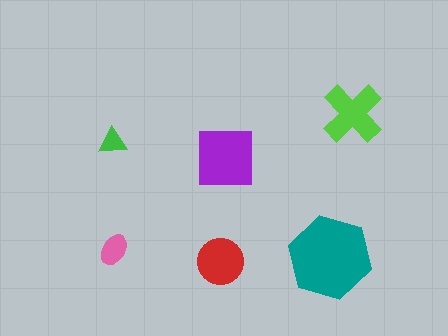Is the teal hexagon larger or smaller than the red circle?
Larger.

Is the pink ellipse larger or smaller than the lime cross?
Smaller.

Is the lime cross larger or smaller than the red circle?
Larger.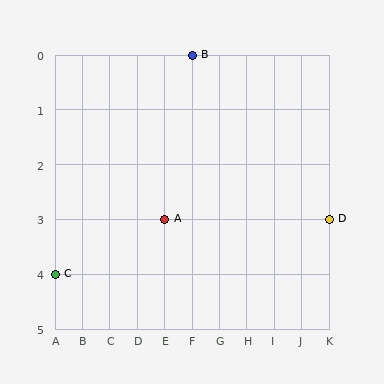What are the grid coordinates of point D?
Point D is at grid coordinates (K, 3).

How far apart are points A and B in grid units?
Points A and B are 1 column and 3 rows apart (about 3.2 grid units diagonally).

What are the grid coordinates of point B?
Point B is at grid coordinates (F, 0).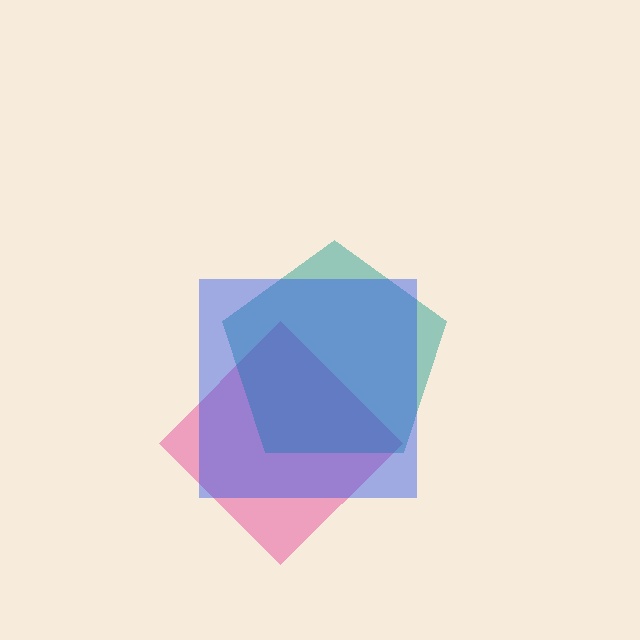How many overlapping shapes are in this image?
There are 3 overlapping shapes in the image.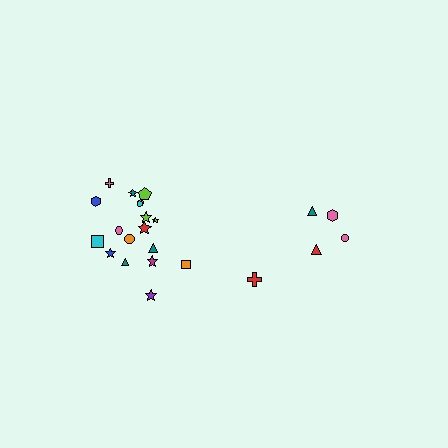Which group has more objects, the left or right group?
The left group.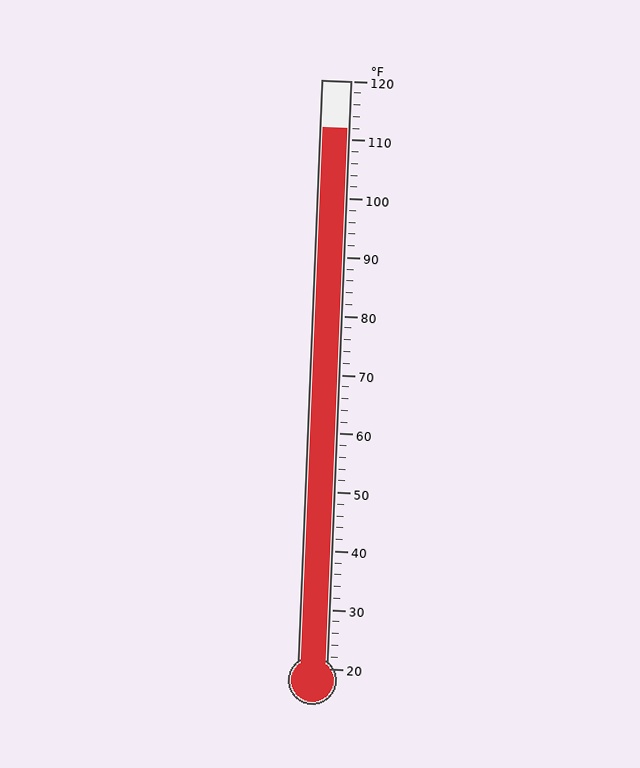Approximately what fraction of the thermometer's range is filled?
The thermometer is filled to approximately 90% of its range.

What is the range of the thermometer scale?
The thermometer scale ranges from 20°F to 120°F.